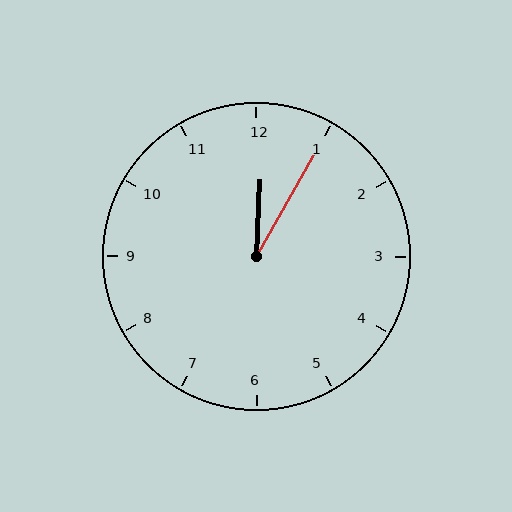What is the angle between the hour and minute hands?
Approximately 28 degrees.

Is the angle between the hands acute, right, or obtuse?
It is acute.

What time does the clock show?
12:05.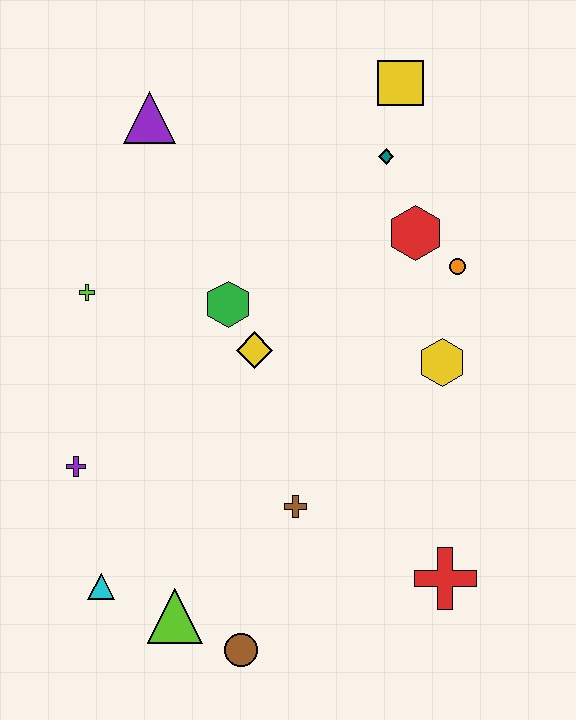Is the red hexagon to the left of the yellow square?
No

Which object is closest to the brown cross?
The brown circle is closest to the brown cross.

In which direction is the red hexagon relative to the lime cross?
The red hexagon is to the right of the lime cross.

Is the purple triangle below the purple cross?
No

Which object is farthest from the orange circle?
The cyan triangle is farthest from the orange circle.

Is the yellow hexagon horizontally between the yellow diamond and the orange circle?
Yes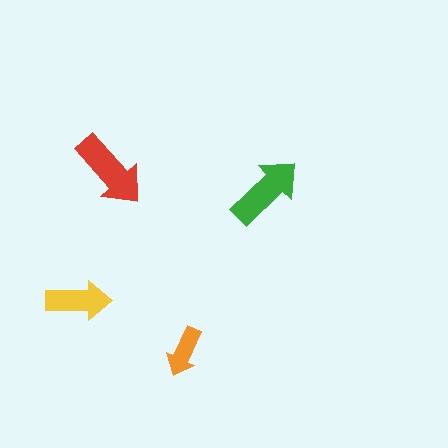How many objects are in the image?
There are 4 objects in the image.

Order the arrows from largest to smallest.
the red one, the green one, the yellow one, the orange one.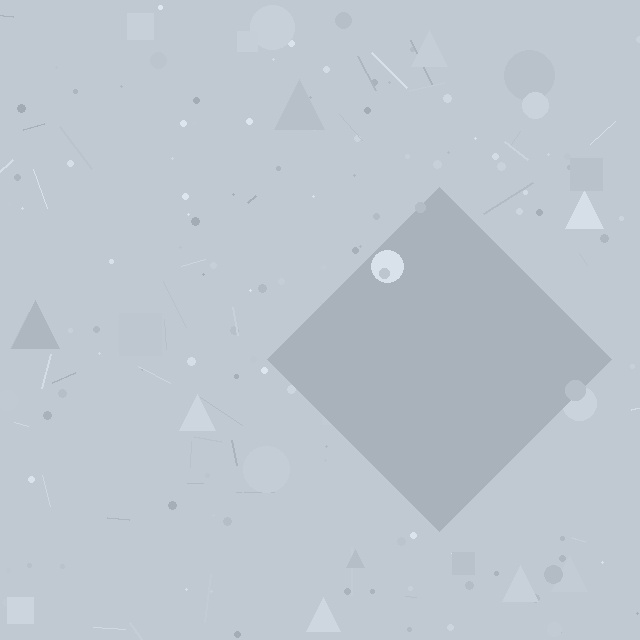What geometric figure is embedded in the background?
A diamond is embedded in the background.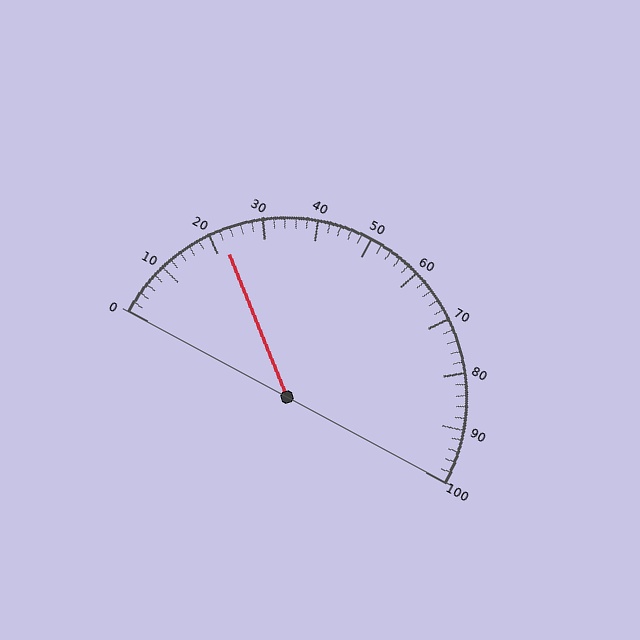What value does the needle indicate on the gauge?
The needle indicates approximately 22.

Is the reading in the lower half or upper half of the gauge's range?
The reading is in the lower half of the range (0 to 100).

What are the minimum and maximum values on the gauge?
The gauge ranges from 0 to 100.